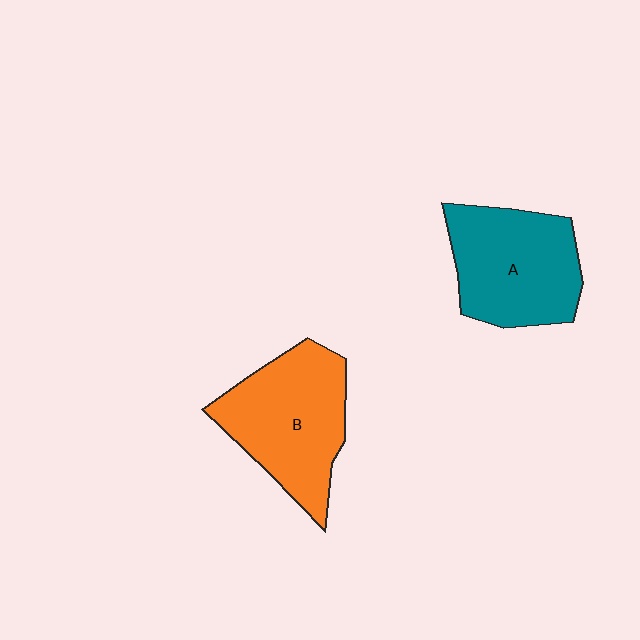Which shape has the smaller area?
Shape A (teal).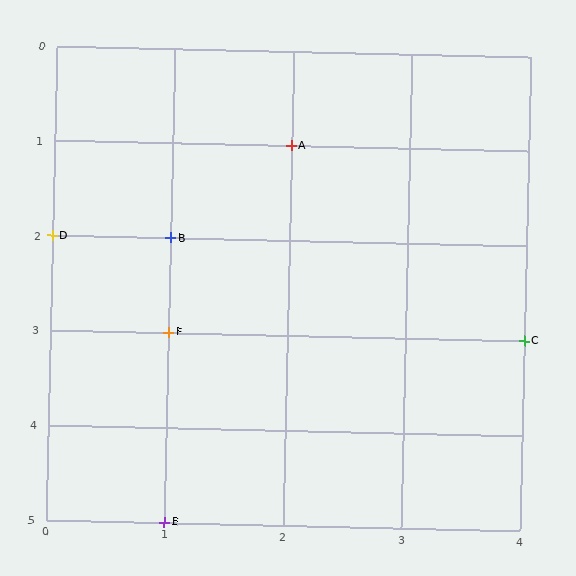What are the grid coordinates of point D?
Point D is at grid coordinates (0, 2).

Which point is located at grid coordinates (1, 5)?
Point E is at (1, 5).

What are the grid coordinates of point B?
Point B is at grid coordinates (1, 2).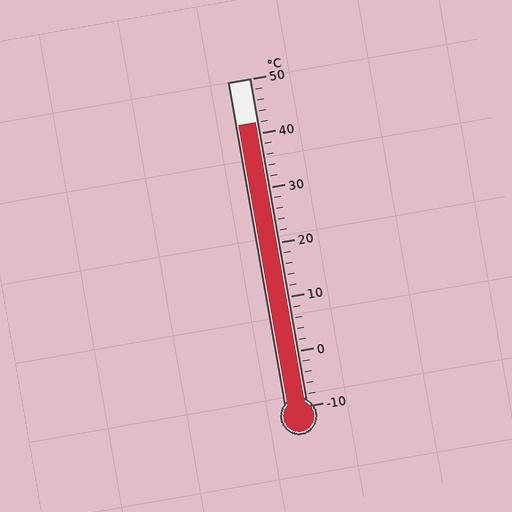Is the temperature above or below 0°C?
The temperature is above 0°C.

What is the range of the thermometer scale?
The thermometer scale ranges from -10°C to 50°C.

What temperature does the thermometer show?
The thermometer shows approximately 42°C.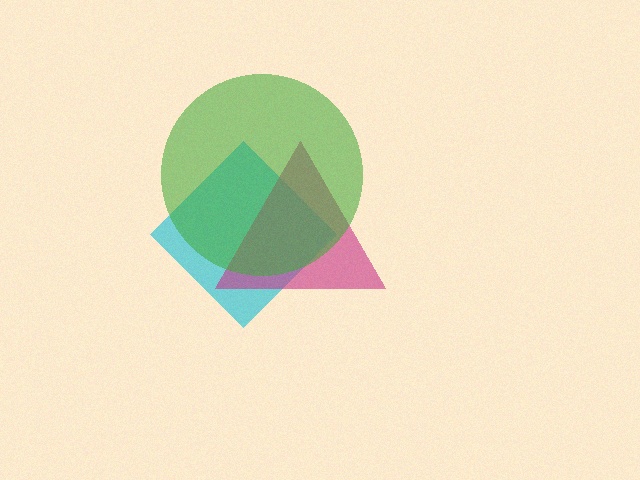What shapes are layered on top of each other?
The layered shapes are: a cyan diamond, a magenta triangle, a green circle.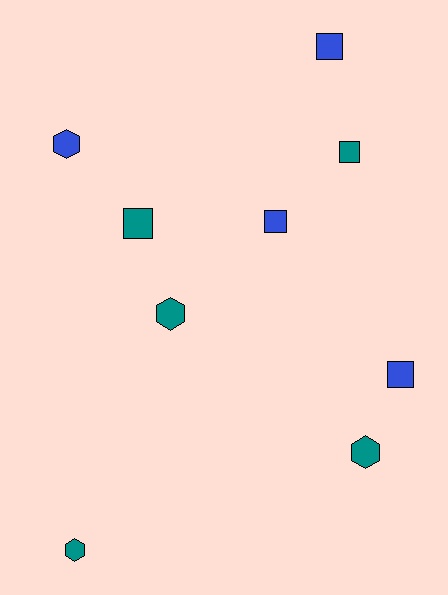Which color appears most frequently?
Teal, with 5 objects.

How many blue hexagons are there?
There is 1 blue hexagon.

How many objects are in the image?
There are 9 objects.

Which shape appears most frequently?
Square, with 5 objects.